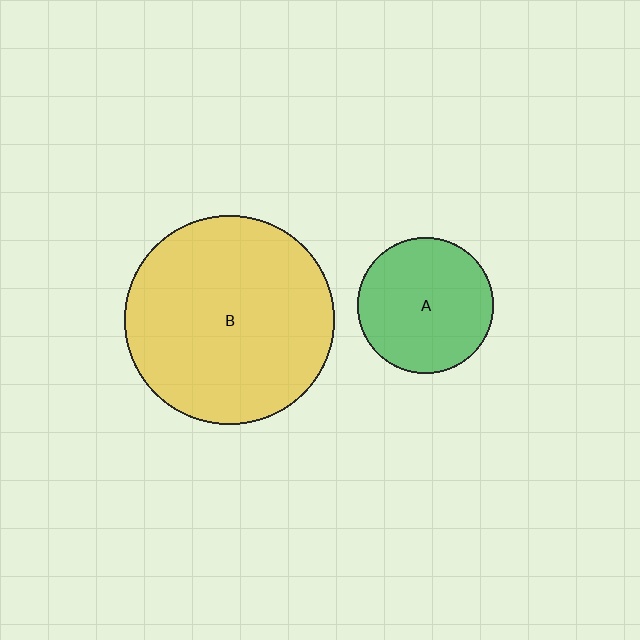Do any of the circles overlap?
No, none of the circles overlap.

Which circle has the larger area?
Circle B (yellow).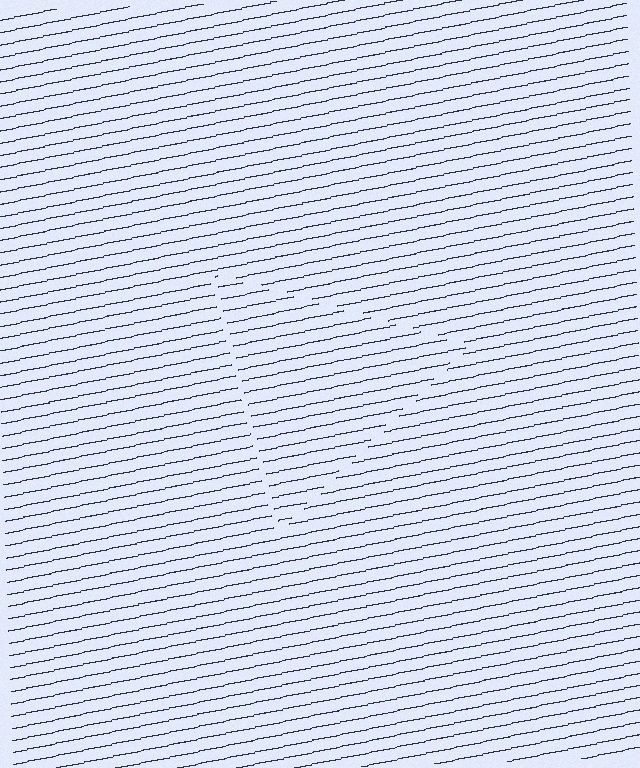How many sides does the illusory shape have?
3 sides — the line-ends trace a triangle.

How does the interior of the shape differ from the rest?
The interior of the shape contains the same grating, shifted by half a period — the contour is defined by the phase discontinuity where line-ends from the inner and outer gratings abut.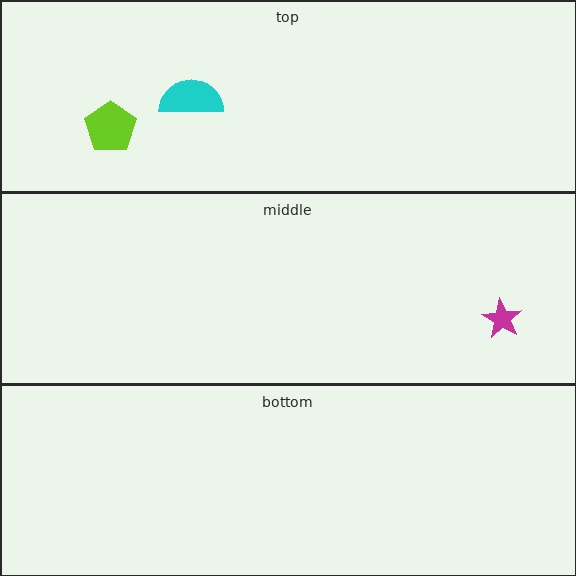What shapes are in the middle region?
The magenta star.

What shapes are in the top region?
The cyan semicircle, the lime pentagon.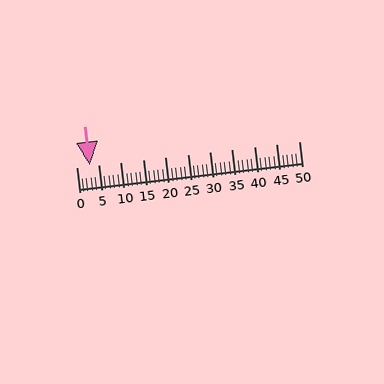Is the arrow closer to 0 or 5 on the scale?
The arrow is closer to 5.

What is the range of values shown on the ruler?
The ruler shows values from 0 to 50.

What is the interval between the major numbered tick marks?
The major tick marks are spaced 5 units apart.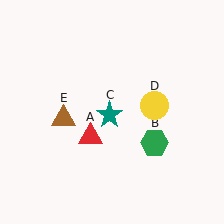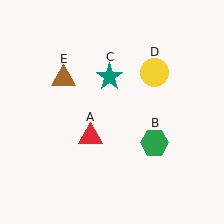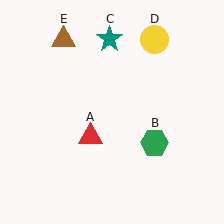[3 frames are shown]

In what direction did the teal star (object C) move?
The teal star (object C) moved up.